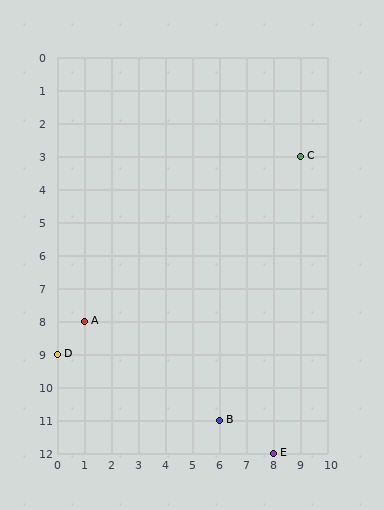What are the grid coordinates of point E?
Point E is at grid coordinates (8, 12).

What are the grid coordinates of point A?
Point A is at grid coordinates (1, 8).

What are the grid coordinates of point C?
Point C is at grid coordinates (9, 3).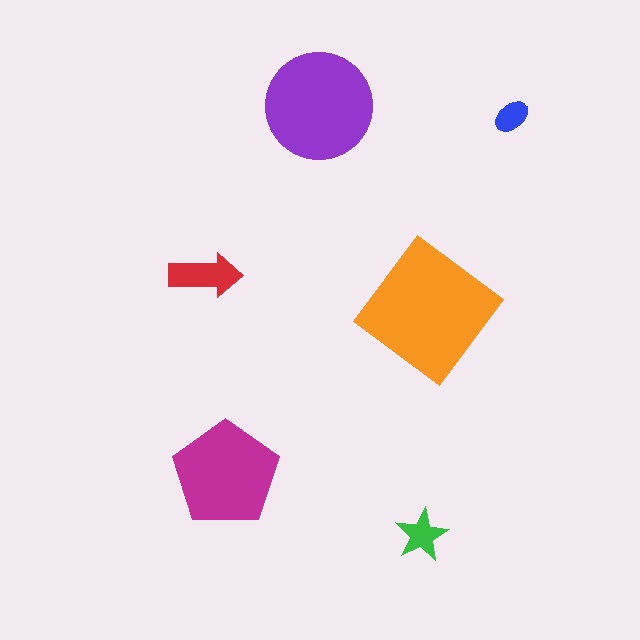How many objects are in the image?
There are 6 objects in the image.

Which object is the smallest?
The blue ellipse.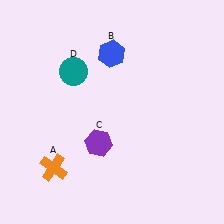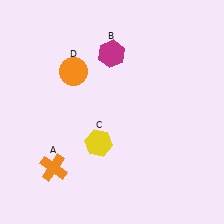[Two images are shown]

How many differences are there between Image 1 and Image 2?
There are 3 differences between the two images.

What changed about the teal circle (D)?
In Image 1, D is teal. In Image 2, it changed to orange.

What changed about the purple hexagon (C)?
In Image 1, C is purple. In Image 2, it changed to yellow.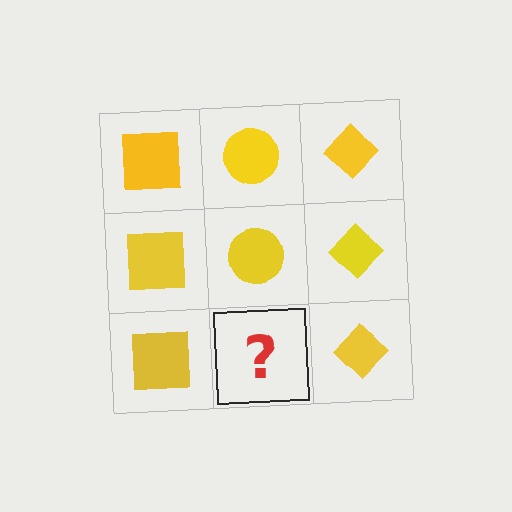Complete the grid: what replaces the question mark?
The question mark should be replaced with a yellow circle.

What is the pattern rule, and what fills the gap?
The rule is that each column has a consistent shape. The gap should be filled with a yellow circle.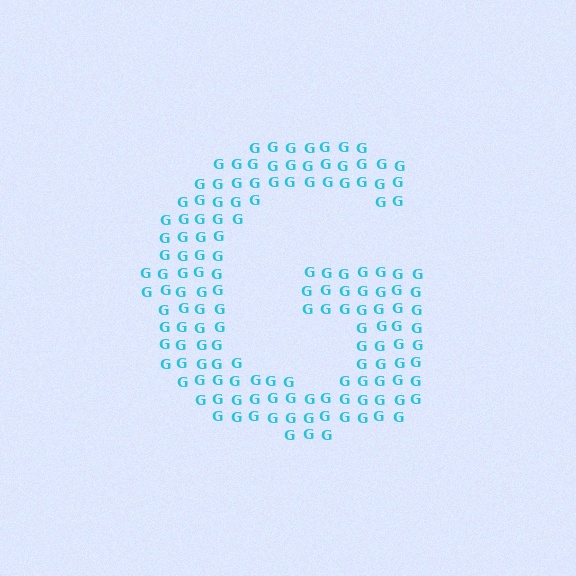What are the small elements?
The small elements are letter G's.